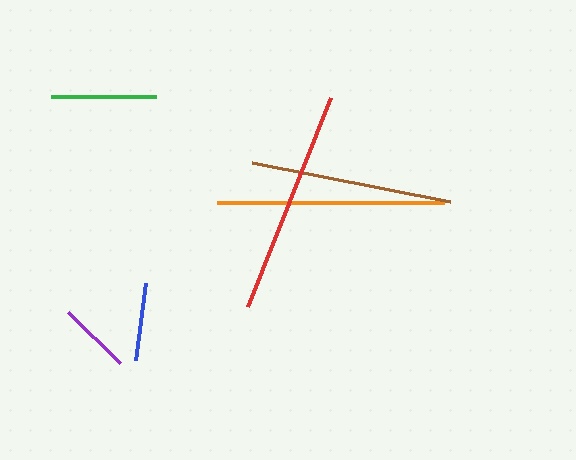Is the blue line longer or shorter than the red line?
The red line is longer than the blue line.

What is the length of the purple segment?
The purple segment is approximately 72 pixels long.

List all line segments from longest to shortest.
From longest to shortest: orange, red, brown, green, blue, purple.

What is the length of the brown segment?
The brown segment is approximately 202 pixels long.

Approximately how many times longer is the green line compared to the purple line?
The green line is approximately 1.5 times the length of the purple line.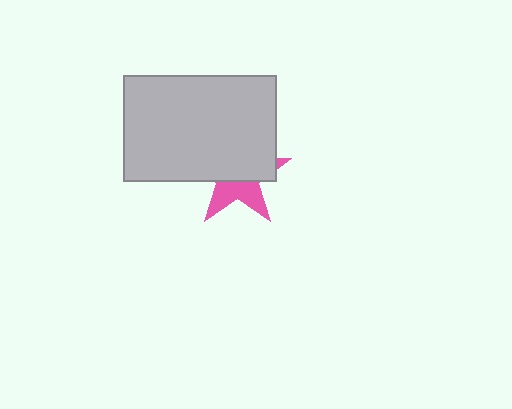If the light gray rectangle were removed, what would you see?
You would see the complete pink star.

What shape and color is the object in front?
The object in front is a light gray rectangle.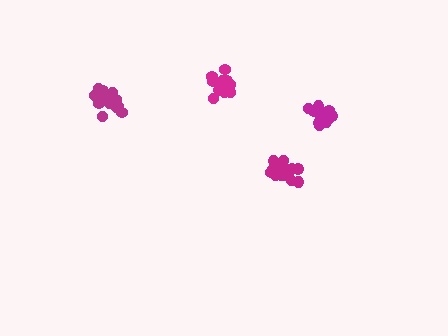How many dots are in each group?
Group 1: 17 dots, Group 2: 13 dots, Group 3: 19 dots, Group 4: 15 dots (64 total).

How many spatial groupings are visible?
There are 4 spatial groupings.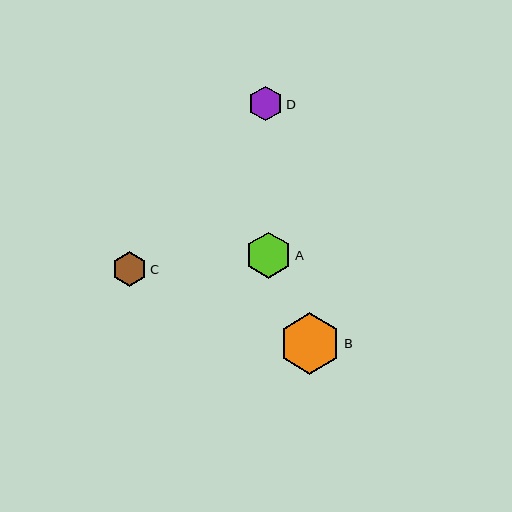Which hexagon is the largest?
Hexagon B is the largest with a size of approximately 62 pixels.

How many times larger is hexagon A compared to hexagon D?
Hexagon A is approximately 1.3 times the size of hexagon D.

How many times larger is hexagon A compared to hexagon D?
Hexagon A is approximately 1.3 times the size of hexagon D.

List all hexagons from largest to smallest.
From largest to smallest: B, A, D, C.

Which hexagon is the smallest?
Hexagon C is the smallest with a size of approximately 34 pixels.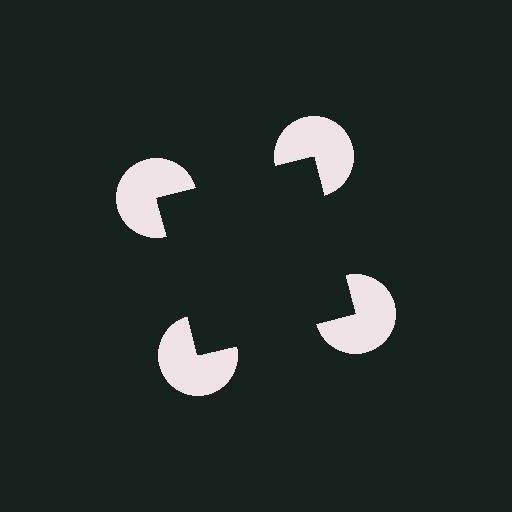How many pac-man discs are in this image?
There are 4 — one at each vertex of the illusory square.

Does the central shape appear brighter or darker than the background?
It typically appears slightly darker than the background, even though no actual brightness change is drawn.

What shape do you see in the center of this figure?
An illusory square — its edges are inferred from the aligned wedge cuts in the pac-man discs, not physically drawn.